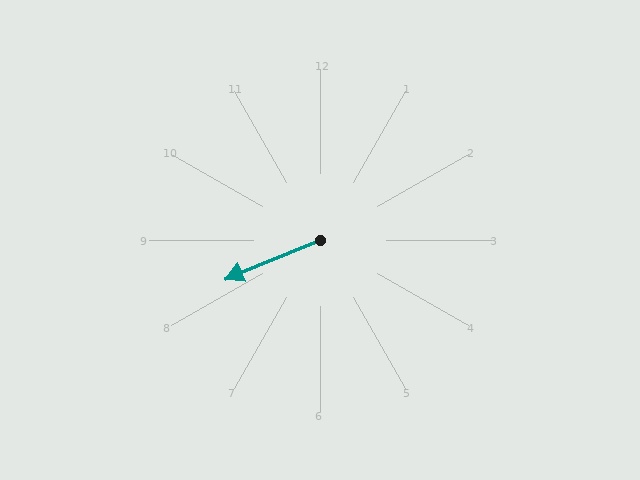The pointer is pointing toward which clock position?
Roughly 8 o'clock.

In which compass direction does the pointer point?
West.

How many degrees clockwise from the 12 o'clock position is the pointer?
Approximately 248 degrees.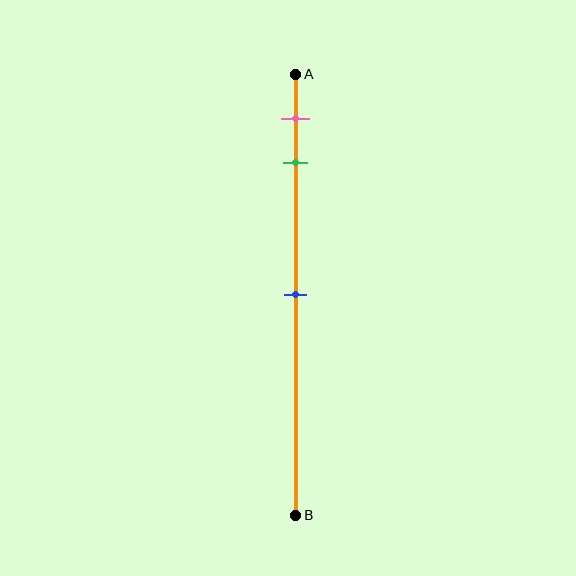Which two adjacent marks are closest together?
The pink and green marks are the closest adjacent pair.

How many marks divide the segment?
There are 3 marks dividing the segment.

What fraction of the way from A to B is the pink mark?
The pink mark is approximately 10% (0.1) of the way from A to B.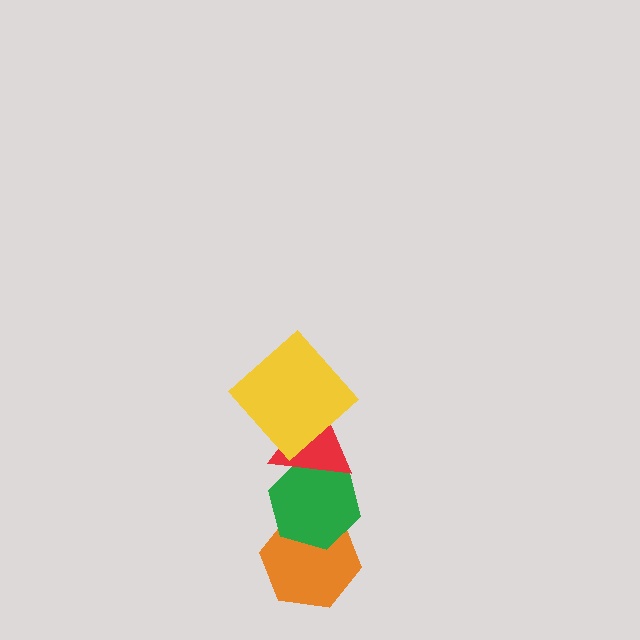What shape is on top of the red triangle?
The yellow diamond is on top of the red triangle.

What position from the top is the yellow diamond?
The yellow diamond is 1st from the top.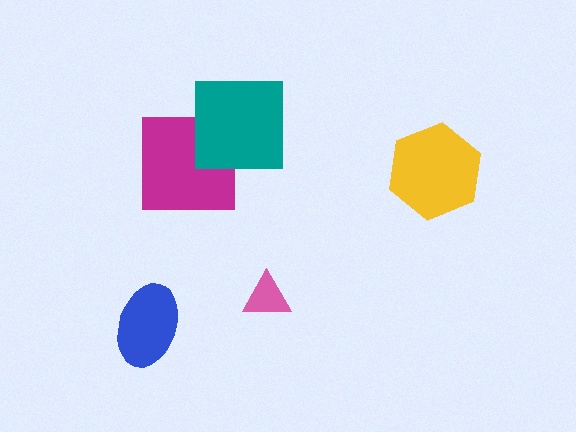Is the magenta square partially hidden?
Yes, it is partially covered by another shape.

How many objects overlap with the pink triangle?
0 objects overlap with the pink triangle.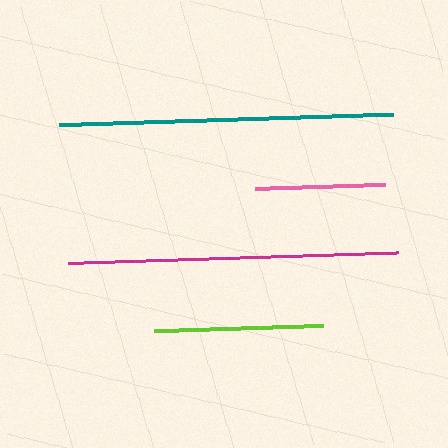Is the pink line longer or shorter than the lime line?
The lime line is longer than the pink line.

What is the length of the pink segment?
The pink segment is approximately 131 pixels long.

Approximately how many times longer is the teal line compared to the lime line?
The teal line is approximately 2.0 times the length of the lime line.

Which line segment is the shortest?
The pink line is the shortest at approximately 131 pixels.